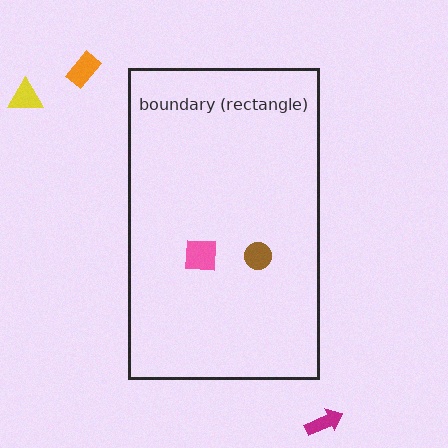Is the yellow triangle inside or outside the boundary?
Outside.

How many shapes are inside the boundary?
2 inside, 3 outside.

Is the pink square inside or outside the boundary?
Inside.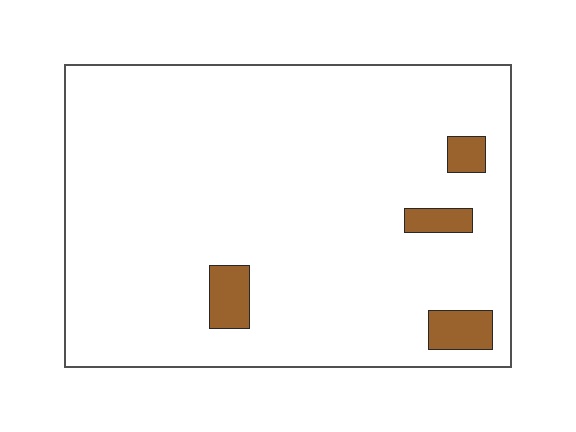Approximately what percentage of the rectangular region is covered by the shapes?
Approximately 5%.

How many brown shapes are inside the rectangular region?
4.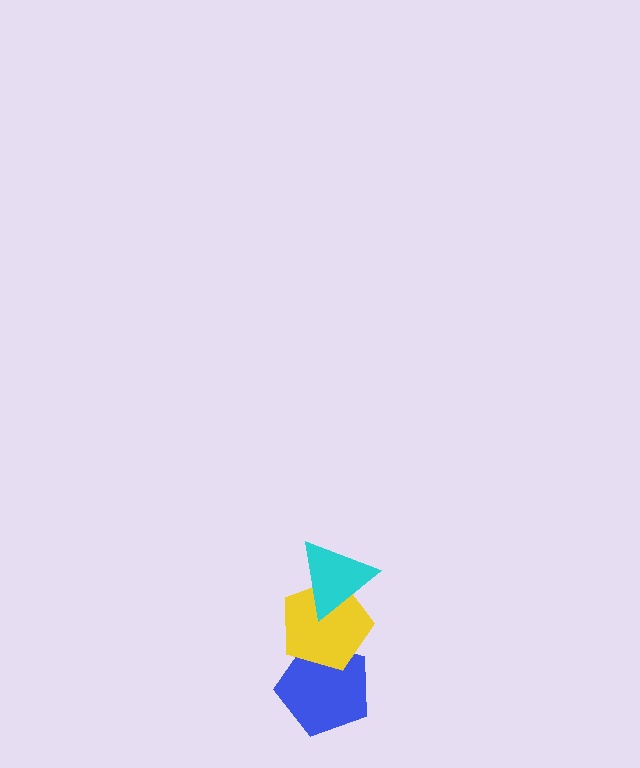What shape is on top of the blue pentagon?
The yellow pentagon is on top of the blue pentagon.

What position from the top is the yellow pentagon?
The yellow pentagon is 2nd from the top.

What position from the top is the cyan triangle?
The cyan triangle is 1st from the top.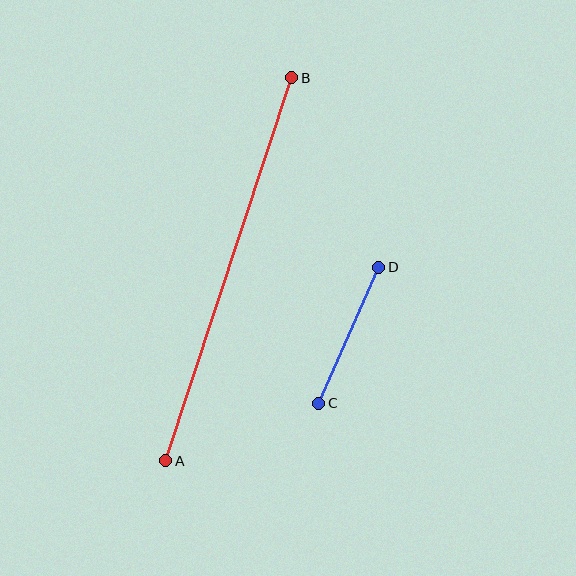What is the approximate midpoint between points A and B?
The midpoint is at approximately (229, 269) pixels.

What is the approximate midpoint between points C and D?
The midpoint is at approximately (349, 335) pixels.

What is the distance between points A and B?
The distance is approximately 403 pixels.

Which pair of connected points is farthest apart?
Points A and B are farthest apart.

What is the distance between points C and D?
The distance is approximately 149 pixels.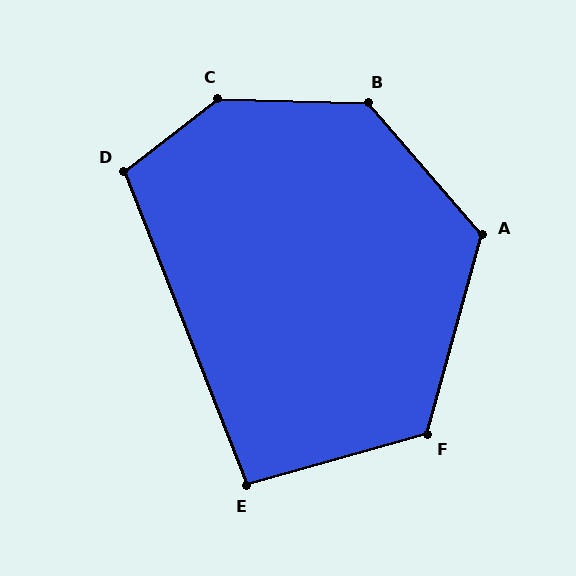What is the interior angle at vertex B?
Approximately 132 degrees (obtuse).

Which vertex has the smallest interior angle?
E, at approximately 95 degrees.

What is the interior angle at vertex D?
Approximately 106 degrees (obtuse).